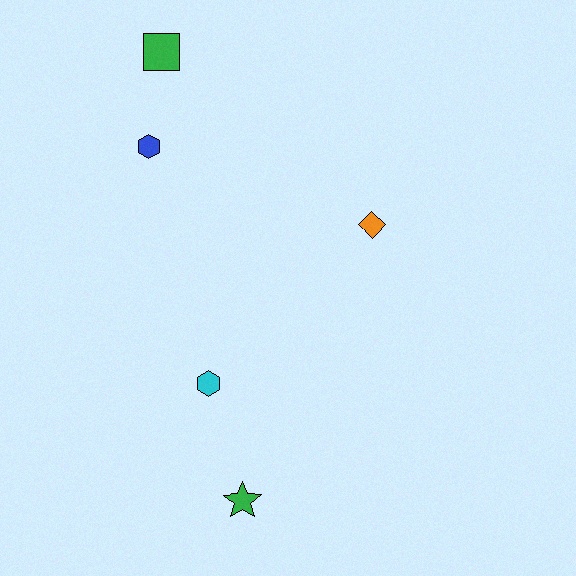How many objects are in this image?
There are 5 objects.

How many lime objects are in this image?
There are no lime objects.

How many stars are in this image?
There is 1 star.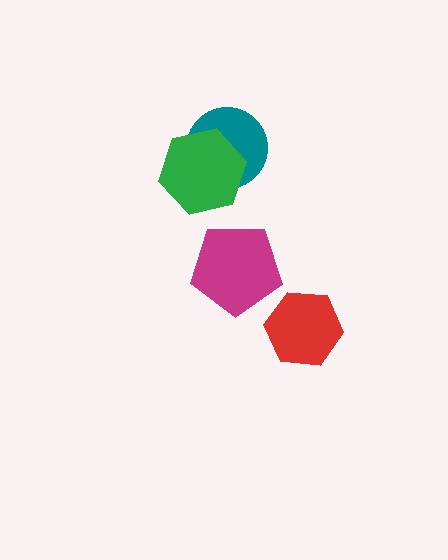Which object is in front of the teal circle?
The green hexagon is in front of the teal circle.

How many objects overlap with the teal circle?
1 object overlaps with the teal circle.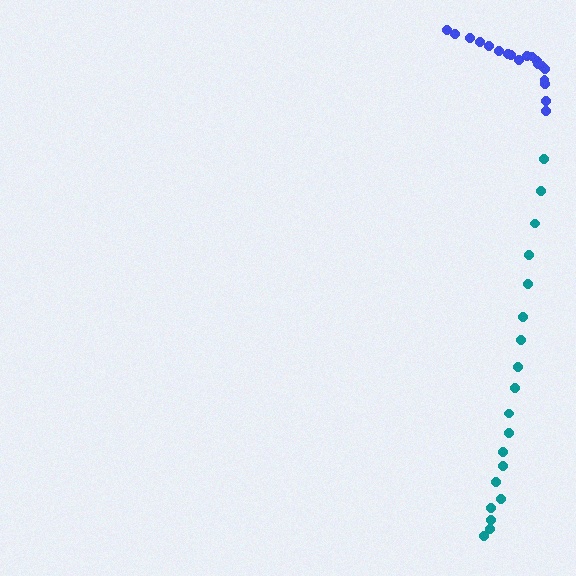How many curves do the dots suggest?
There are 2 distinct paths.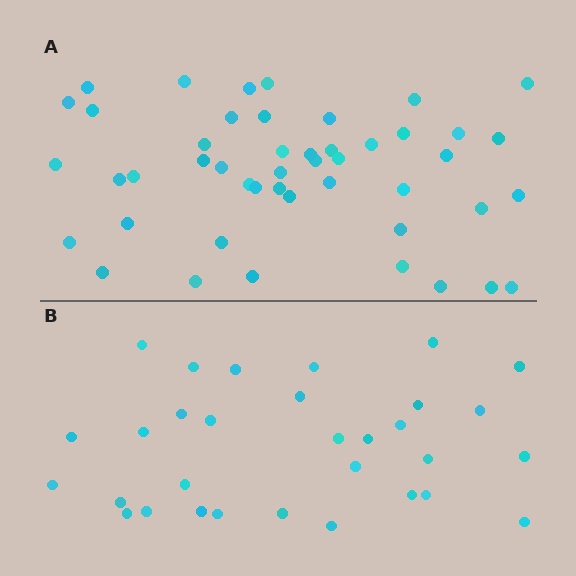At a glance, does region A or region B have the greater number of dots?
Region A (the top region) has more dots.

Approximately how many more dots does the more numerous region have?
Region A has approximately 15 more dots than region B.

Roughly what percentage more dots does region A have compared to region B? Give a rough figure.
About 50% more.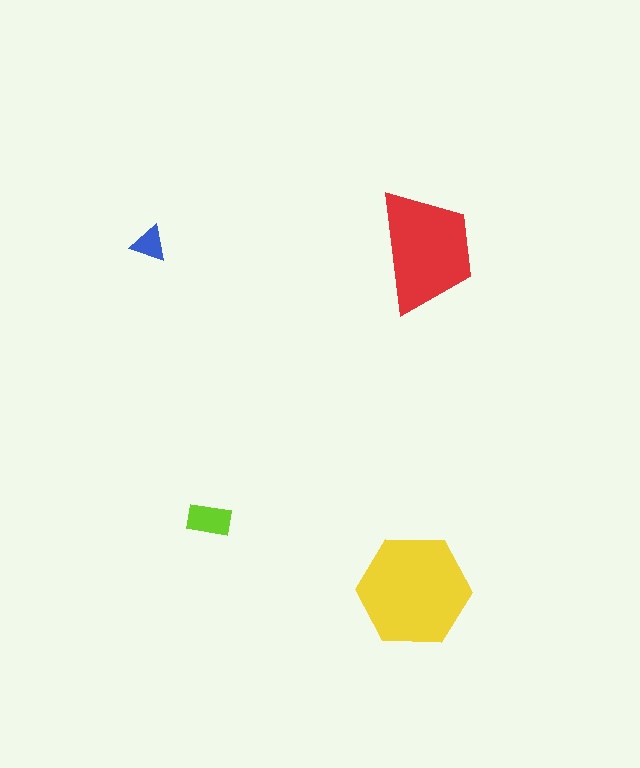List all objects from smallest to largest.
The blue triangle, the lime rectangle, the red trapezoid, the yellow hexagon.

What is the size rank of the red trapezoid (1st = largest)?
2nd.